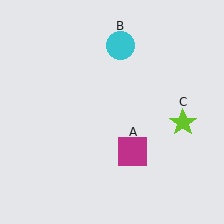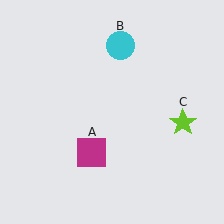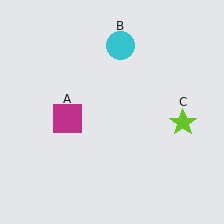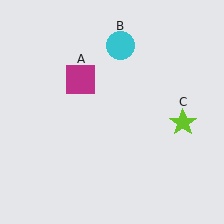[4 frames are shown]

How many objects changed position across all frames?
1 object changed position: magenta square (object A).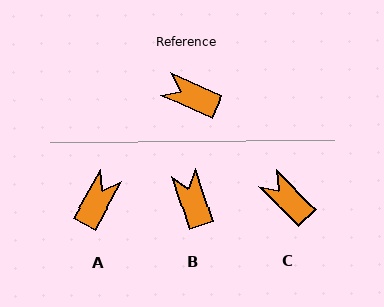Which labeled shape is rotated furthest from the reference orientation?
A, about 96 degrees away.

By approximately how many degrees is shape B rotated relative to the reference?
Approximately 49 degrees clockwise.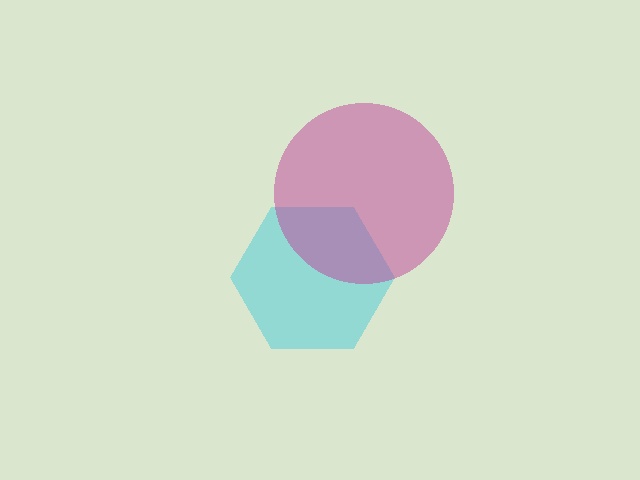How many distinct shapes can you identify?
There are 2 distinct shapes: a cyan hexagon, a magenta circle.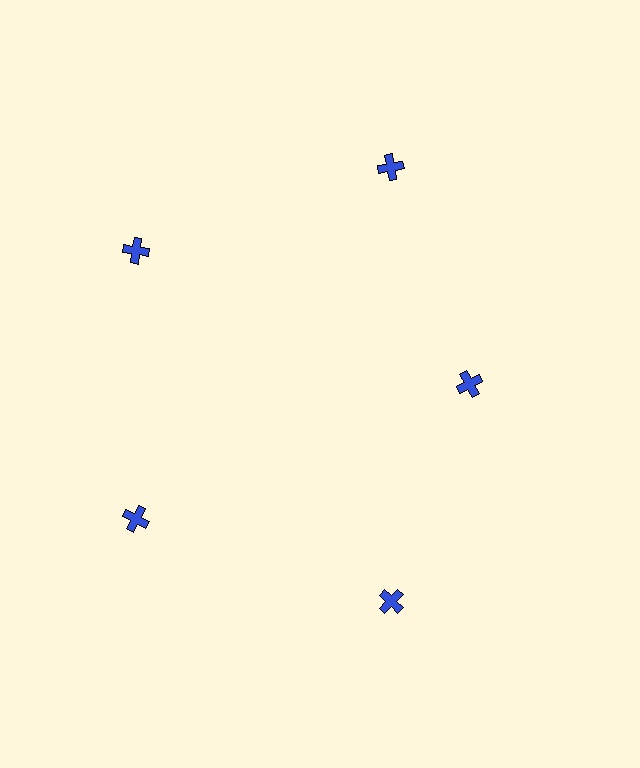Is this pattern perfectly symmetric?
No. The 5 blue crosses are arranged in a ring, but one element near the 3 o'clock position is pulled inward toward the center, breaking the 5-fold rotational symmetry.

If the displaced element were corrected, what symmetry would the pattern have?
It would have 5-fold rotational symmetry — the pattern would map onto itself every 72 degrees.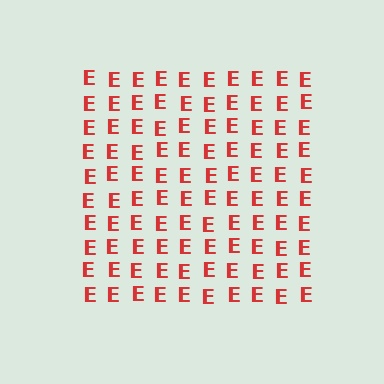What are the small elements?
The small elements are letter E's.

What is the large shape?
The large shape is a square.